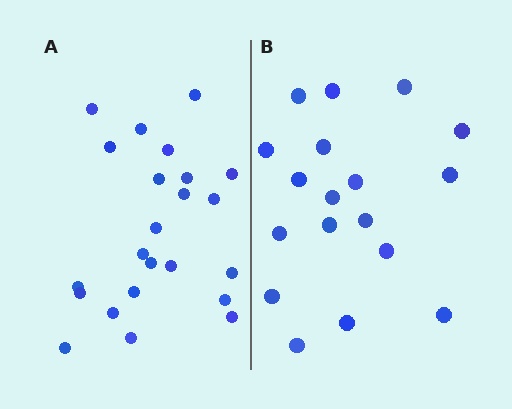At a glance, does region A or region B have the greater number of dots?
Region A (the left region) has more dots.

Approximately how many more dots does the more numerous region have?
Region A has about 5 more dots than region B.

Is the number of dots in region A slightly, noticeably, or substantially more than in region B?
Region A has noticeably more, but not dramatically so. The ratio is roughly 1.3 to 1.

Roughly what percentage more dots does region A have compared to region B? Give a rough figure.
About 30% more.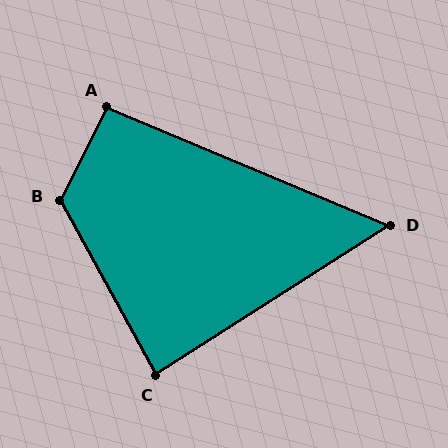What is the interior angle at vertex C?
Approximately 86 degrees (approximately right).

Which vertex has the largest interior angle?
B, at approximately 125 degrees.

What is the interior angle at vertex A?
Approximately 94 degrees (approximately right).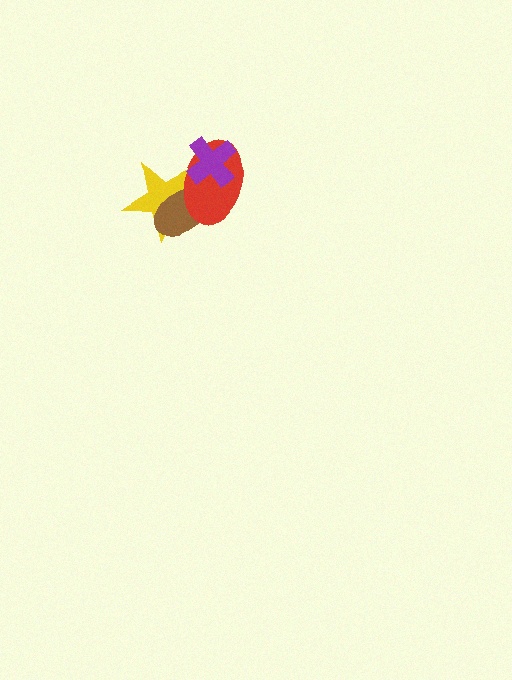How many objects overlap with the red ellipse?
3 objects overlap with the red ellipse.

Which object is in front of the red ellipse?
The purple cross is in front of the red ellipse.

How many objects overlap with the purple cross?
2 objects overlap with the purple cross.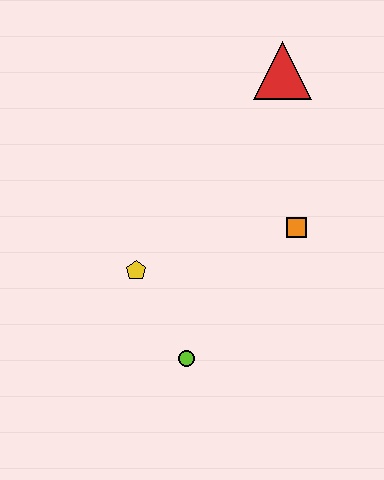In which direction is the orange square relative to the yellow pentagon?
The orange square is to the right of the yellow pentagon.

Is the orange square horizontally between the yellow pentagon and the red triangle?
No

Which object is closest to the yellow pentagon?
The lime circle is closest to the yellow pentagon.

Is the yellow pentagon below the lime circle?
No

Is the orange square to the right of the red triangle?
Yes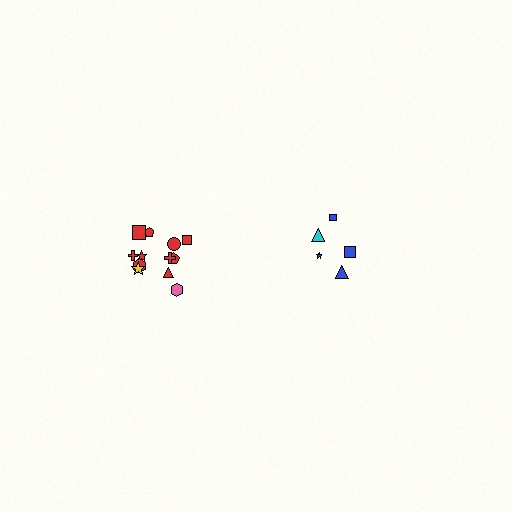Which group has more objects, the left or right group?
The left group.